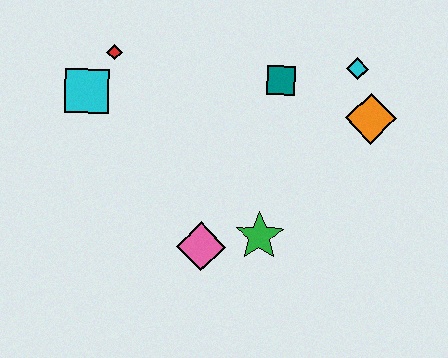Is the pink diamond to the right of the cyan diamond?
No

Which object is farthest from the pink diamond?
The cyan diamond is farthest from the pink diamond.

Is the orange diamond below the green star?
No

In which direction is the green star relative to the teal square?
The green star is below the teal square.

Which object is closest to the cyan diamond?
The orange diamond is closest to the cyan diamond.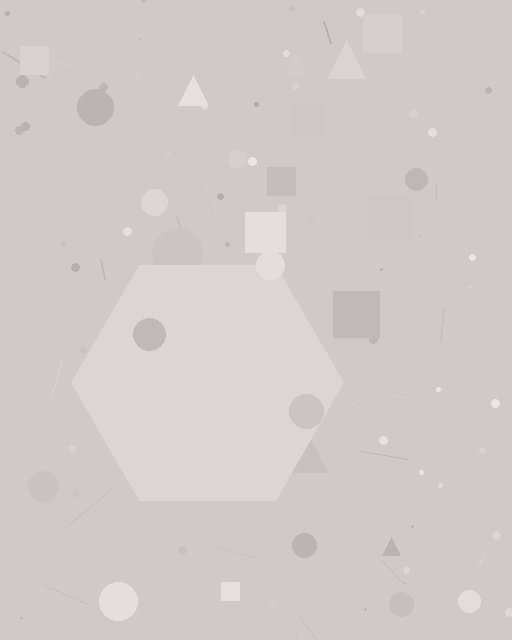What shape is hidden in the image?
A hexagon is hidden in the image.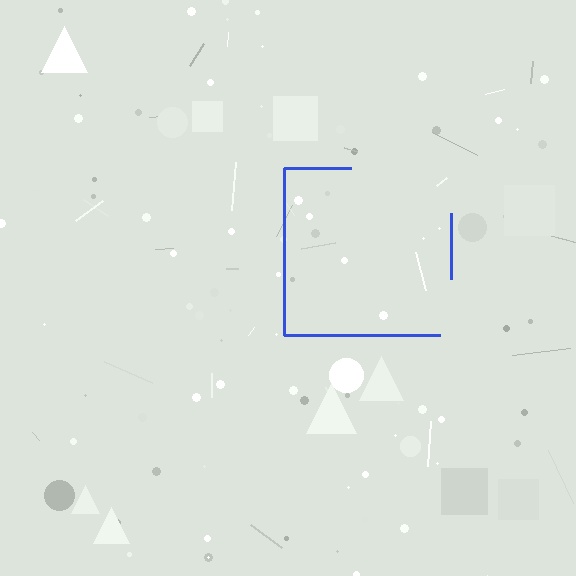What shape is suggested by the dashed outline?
The dashed outline suggests a square.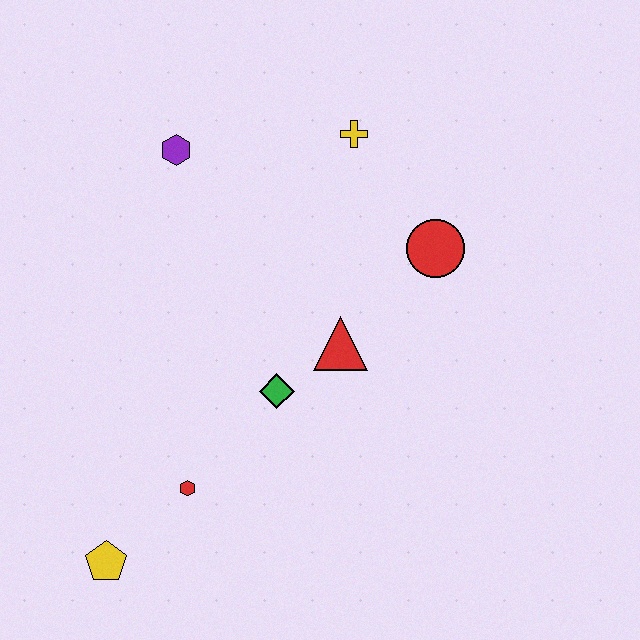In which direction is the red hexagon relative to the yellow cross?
The red hexagon is below the yellow cross.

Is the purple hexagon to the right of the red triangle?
No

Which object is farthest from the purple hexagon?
The yellow pentagon is farthest from the purple hexagon.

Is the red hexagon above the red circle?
No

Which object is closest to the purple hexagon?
The yellow cross is closest to the purple hexagon.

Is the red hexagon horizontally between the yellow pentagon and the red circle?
Yes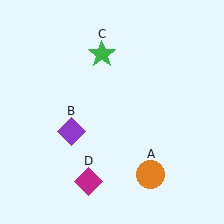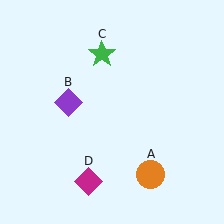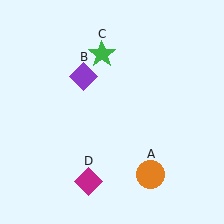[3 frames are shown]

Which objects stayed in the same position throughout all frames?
Orange circle (object A) and green star (object C) and magenta diamond (object D) remained stationary.